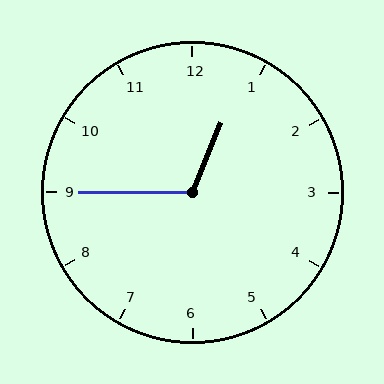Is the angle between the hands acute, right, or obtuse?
It is obtuse.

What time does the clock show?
12:45.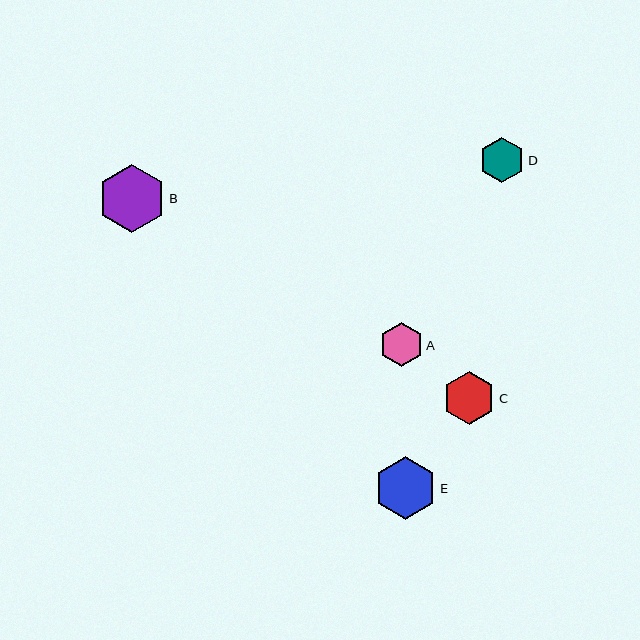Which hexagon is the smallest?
Hexagon A is the smallest with a size of approximately 44 pixels.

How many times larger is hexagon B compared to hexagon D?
Hexagon B is approximately 1.5 times the size of hexagon D.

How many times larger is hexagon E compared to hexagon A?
Hexagon E is approximately 1.4 times the size of hexagon A.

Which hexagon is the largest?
Hexagon B is the largest with a size of approximately 69 pixels.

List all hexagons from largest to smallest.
From largest to smallest: B, E, C, D, A.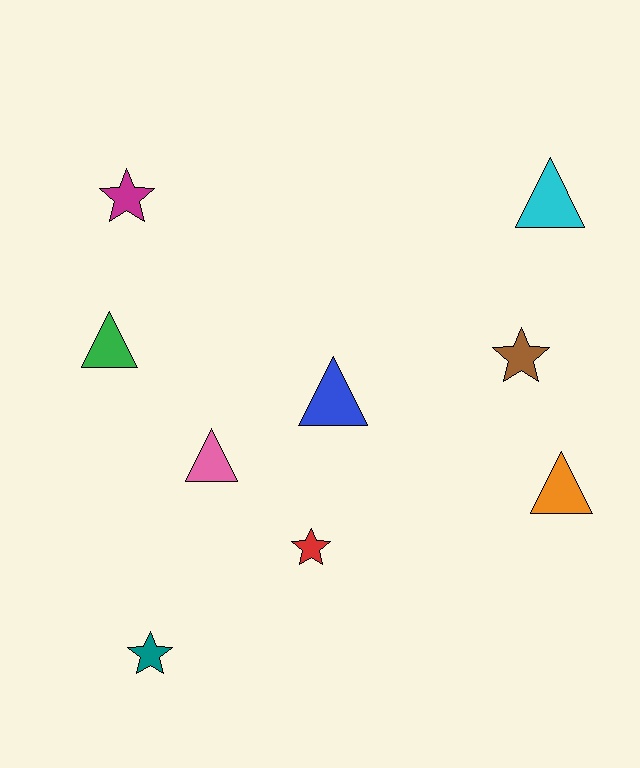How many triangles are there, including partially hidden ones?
There are 5 triangles.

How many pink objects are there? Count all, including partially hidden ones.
There is 1 pink object.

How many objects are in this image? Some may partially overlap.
There are 9 objects.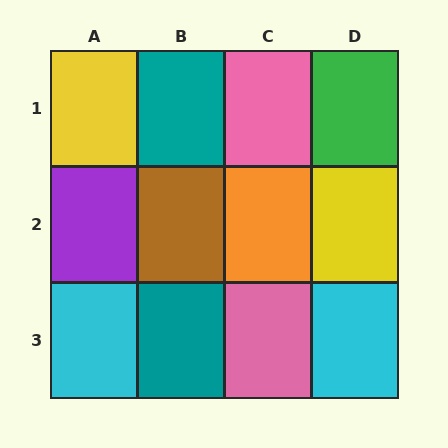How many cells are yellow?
2 cells are yellow.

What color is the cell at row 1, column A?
Yellow.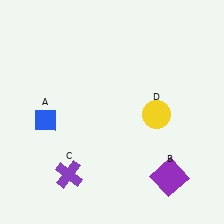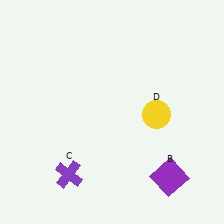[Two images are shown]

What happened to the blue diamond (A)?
The blue diamond (A) was removed in Image 2. It was in the bottom-left area of Image 1.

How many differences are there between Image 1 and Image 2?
There is 1 difference between the two images.